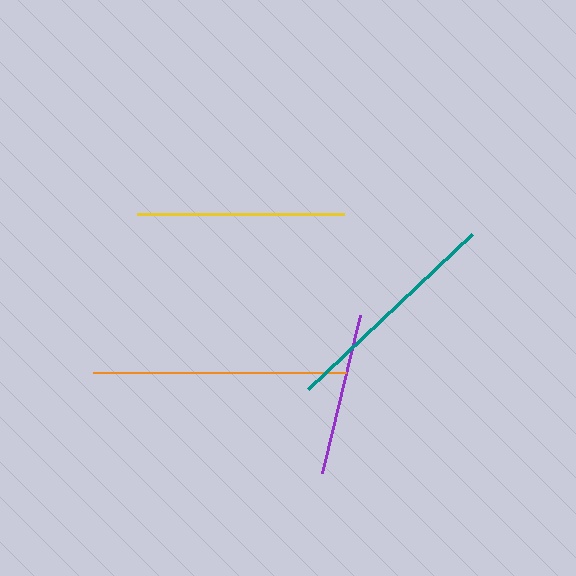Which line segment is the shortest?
The purple line is the shortest at approximately 163 pixels.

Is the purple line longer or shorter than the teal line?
The teal line is longer than the purple line.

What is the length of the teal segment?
The teal segment is approximately 225 pixels long.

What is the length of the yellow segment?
The yellow segment is approximately 207 pixels long.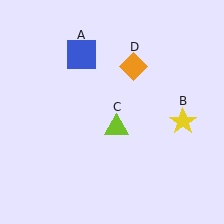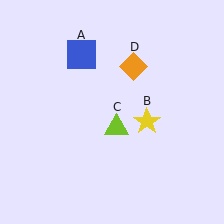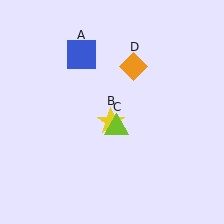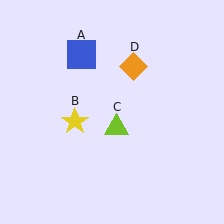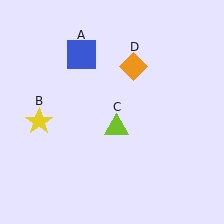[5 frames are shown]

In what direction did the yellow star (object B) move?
The yellow star (object B) moved left.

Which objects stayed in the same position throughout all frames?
Blue square (object A) and lime triangle (object C) and orange diamond (object D) remained stationary.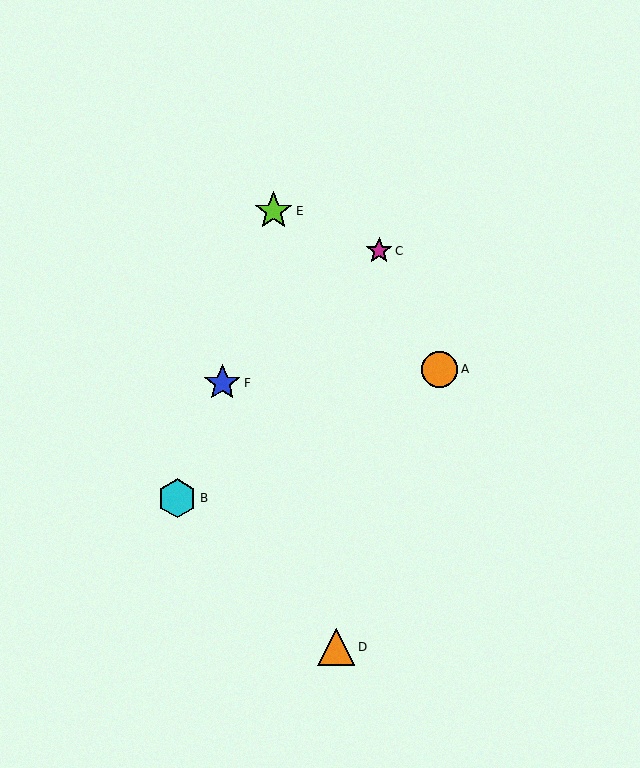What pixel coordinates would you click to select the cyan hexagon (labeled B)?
Click at (177, 498) to select the cyan hexagon B.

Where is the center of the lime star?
The center of the lime star is at (274, 211).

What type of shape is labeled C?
Shape C is a magenta star.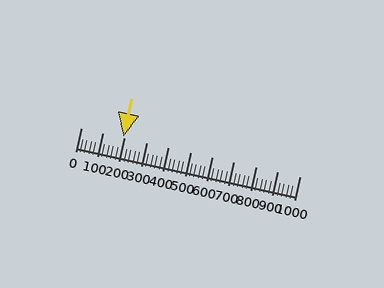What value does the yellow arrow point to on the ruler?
The yellow arrow points to approximately 194.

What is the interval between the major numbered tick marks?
The major tick marks are spaced 100 units apart.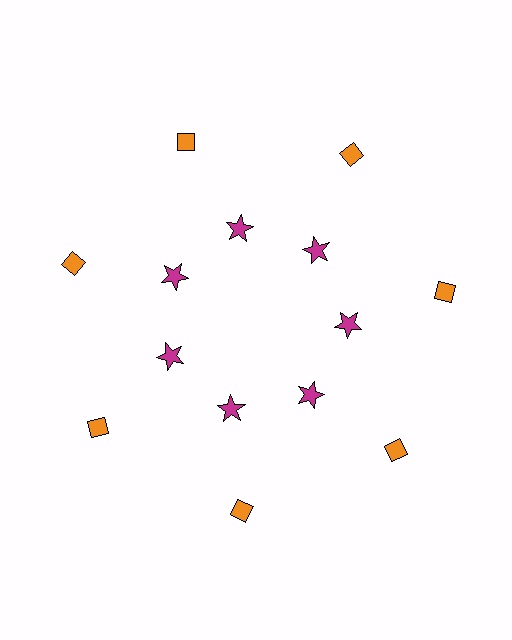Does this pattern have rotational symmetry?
Yes, this pattern has 7-fold rotational symmetry. It looks the same after rotating 51 degrees around the center.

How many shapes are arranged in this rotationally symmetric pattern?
There are 14 shapes, arranged in 7 groups of 2.